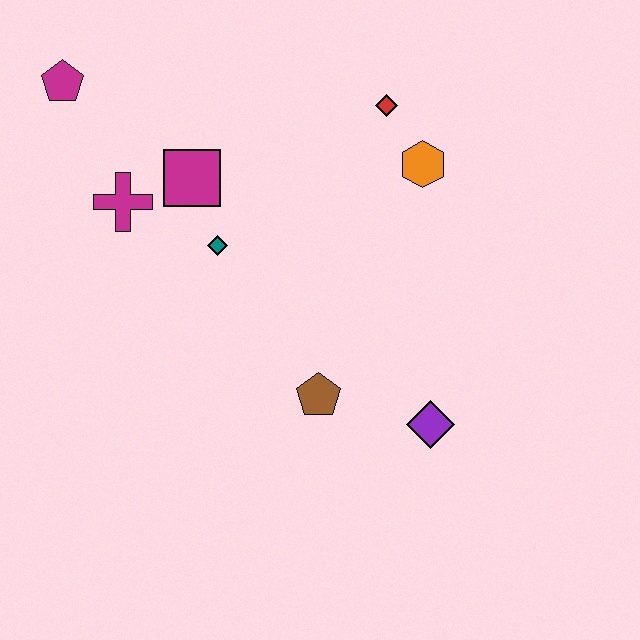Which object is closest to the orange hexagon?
The red diamond is closest to the orange hexagon.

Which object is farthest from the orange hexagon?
The magenta pentagon is farthest from the orange hexagon.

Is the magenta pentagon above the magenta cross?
Yes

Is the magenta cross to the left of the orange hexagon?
Yes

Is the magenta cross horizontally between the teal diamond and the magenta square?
No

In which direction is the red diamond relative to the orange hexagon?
The red diamond is above the orange hexagon.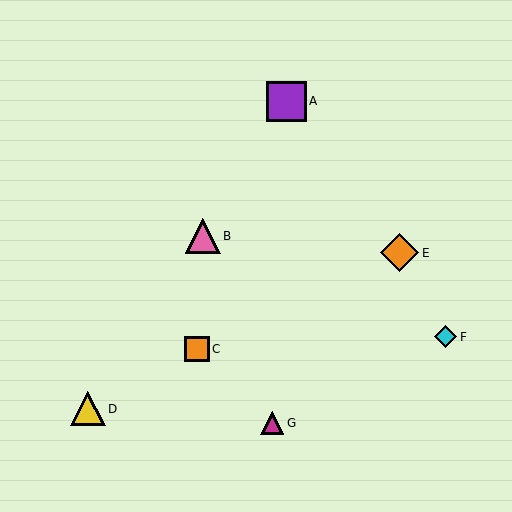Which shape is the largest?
The purple square (labeled A) is the largest.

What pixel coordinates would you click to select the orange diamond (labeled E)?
Click at (400, 253) to select the orange diamond E.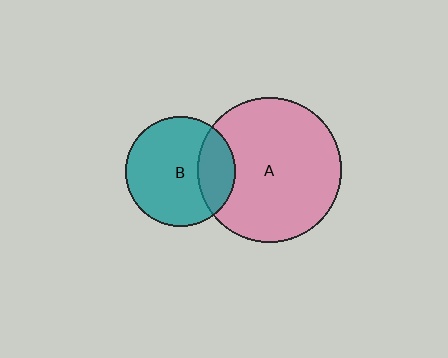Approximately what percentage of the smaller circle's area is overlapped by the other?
Approximately 25%.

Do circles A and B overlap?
Yes.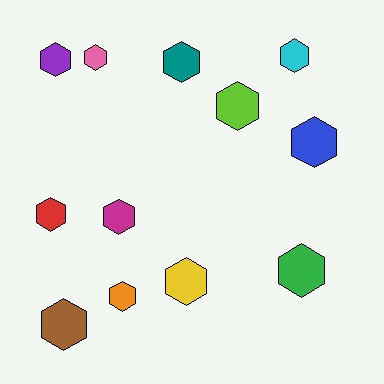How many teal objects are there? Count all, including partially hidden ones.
There is 1 teal object.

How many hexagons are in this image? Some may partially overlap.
There are 12 hexagons.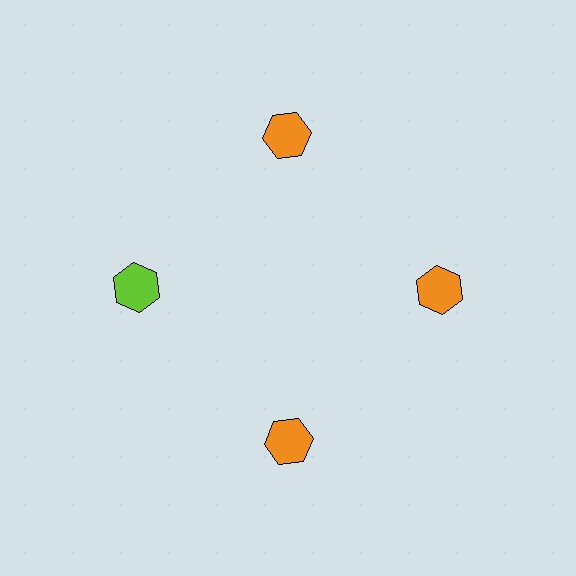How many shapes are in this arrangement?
There are 4 shapes arranged in a ring pattern.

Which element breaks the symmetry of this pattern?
The lime hexagon at roughly the 9 o'clock position breaks the symmetry. All other shapes are orange hexagons.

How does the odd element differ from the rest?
It has a different color: lime instead of orange.